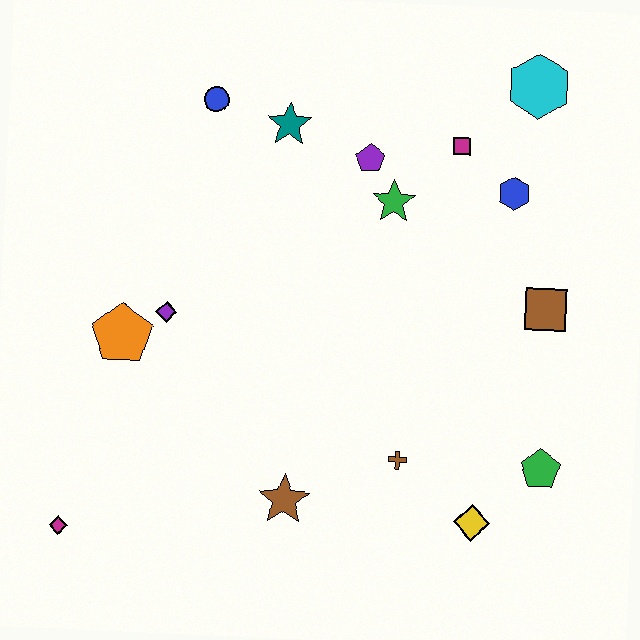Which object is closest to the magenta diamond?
The orange pentagon is closest to the magenta diamond.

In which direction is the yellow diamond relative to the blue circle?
The yellow diamond is below the blue circle.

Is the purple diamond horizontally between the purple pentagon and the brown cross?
No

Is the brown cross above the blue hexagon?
No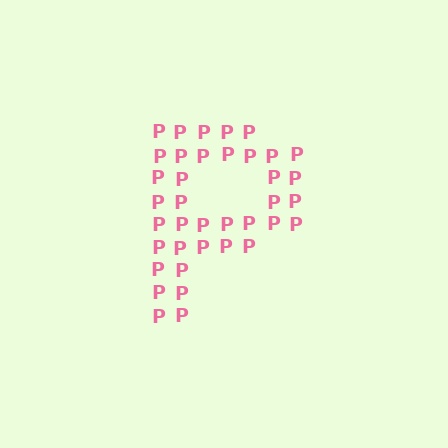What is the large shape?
The large shape is the letter P.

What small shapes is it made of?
It is made of small letter P's.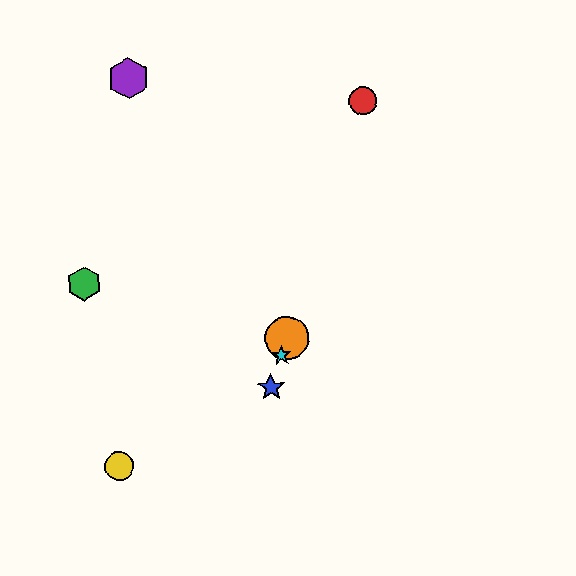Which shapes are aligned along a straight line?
The red circle, the blue star, the orange circle, the cyan star are aligned along a straight line.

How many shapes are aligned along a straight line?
4 shapes (the red circle, the blue star, the orange circle, the cyan star) are aligned along a straight line.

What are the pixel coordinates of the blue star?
The blue star is at (271, 387).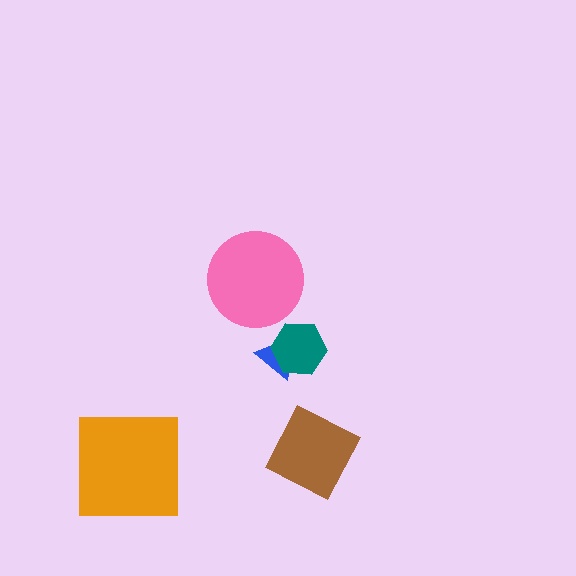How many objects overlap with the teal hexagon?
1 object overlaps with the teal hexagon.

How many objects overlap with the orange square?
0 objects overlap with the orange square.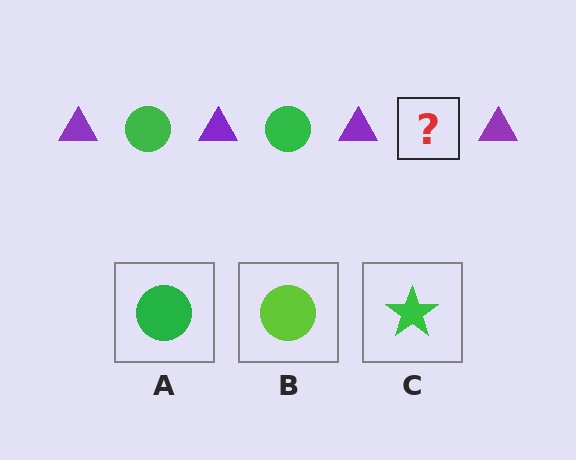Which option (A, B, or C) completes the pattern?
A.